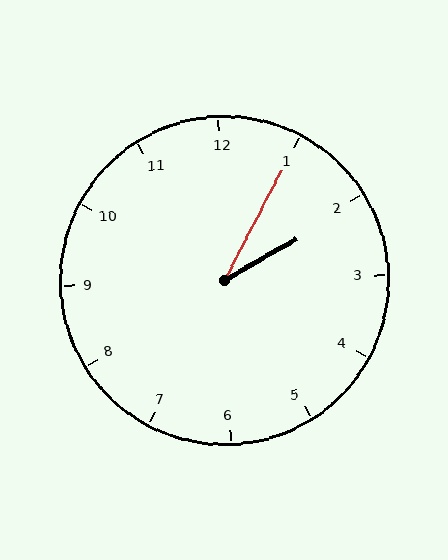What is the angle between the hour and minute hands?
Approximately 32 degrees.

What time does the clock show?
2:05.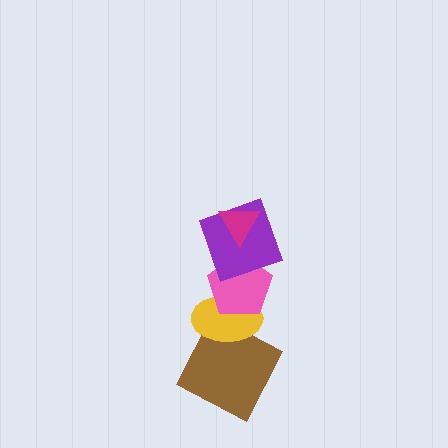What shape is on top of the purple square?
The magenta triangle is on top of the purple square.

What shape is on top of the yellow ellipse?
The pink pentagon is on top of the yellow ellipse.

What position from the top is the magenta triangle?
The magenta triangle is 1st from the top.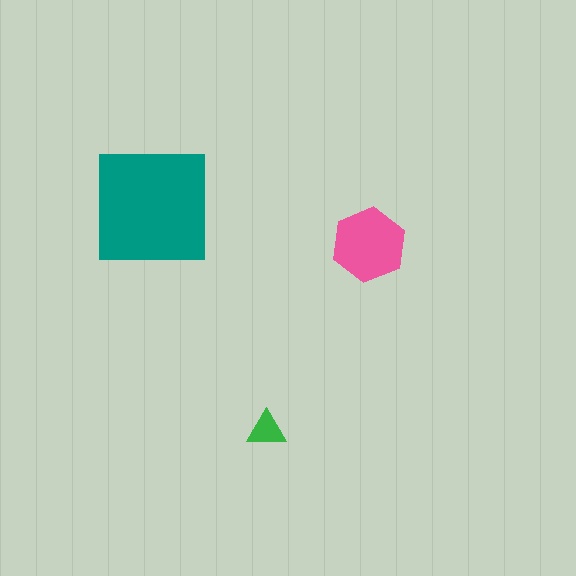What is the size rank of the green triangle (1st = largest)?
3rd.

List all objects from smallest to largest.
The green triangle, the pink hexagon, the teal square.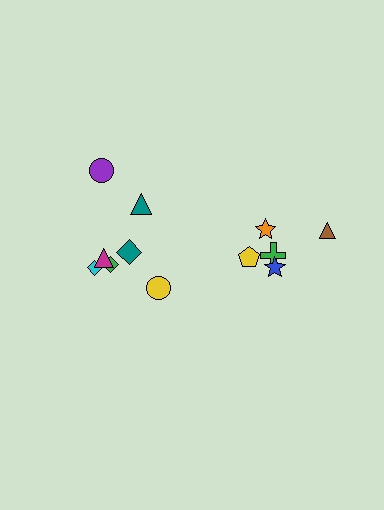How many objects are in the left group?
There are 7 objects.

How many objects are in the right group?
There are 5 objects.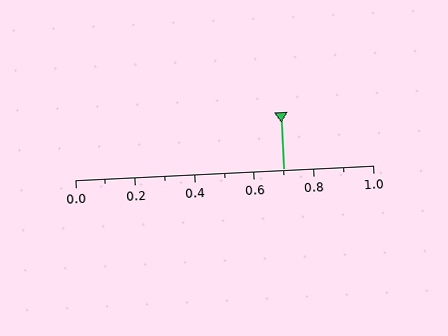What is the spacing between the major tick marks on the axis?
The major ticks are spaced 0.2 apart.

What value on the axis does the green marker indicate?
The marker indicates approximately 0.7.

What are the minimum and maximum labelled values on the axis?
The axis runs from 0.0 to 1.0.